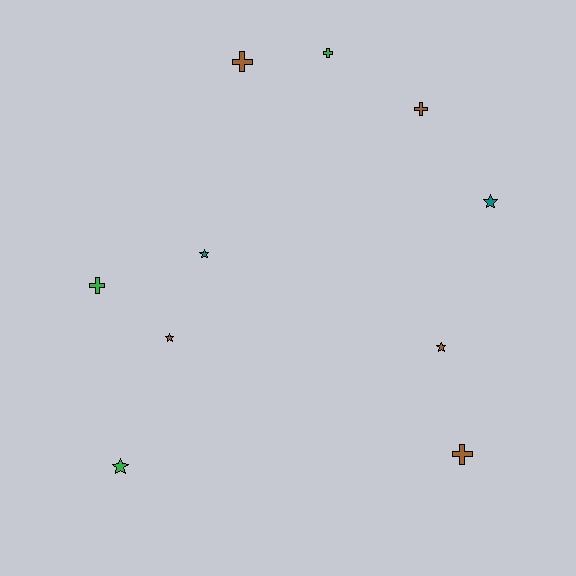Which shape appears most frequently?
Star, with 5 objects.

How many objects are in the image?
There are 10 objects.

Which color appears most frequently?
Brown, with 5 objects.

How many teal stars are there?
There are 2 teal stars.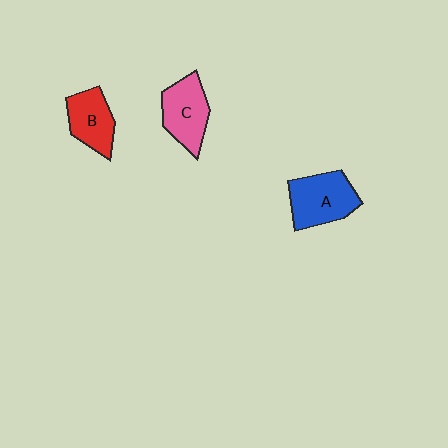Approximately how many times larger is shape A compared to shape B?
Approximately 1.3 times.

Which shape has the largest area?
Shape A (blue).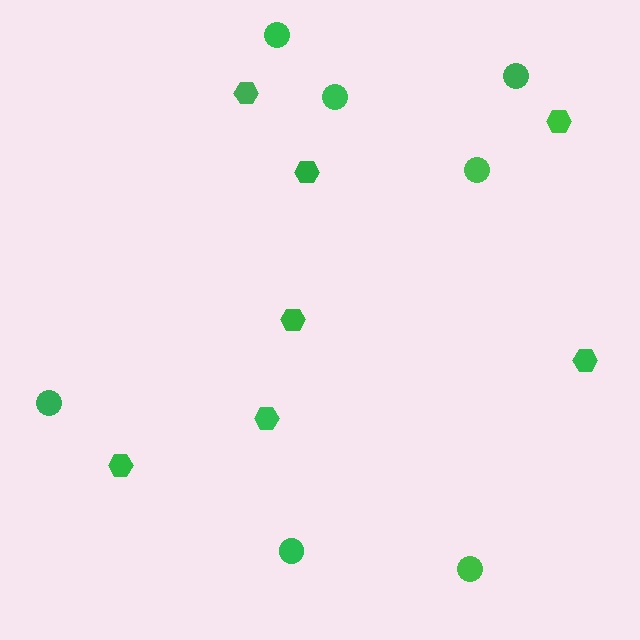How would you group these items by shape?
There are 2 groups: one group of circles (7) and one group of hexagons (7).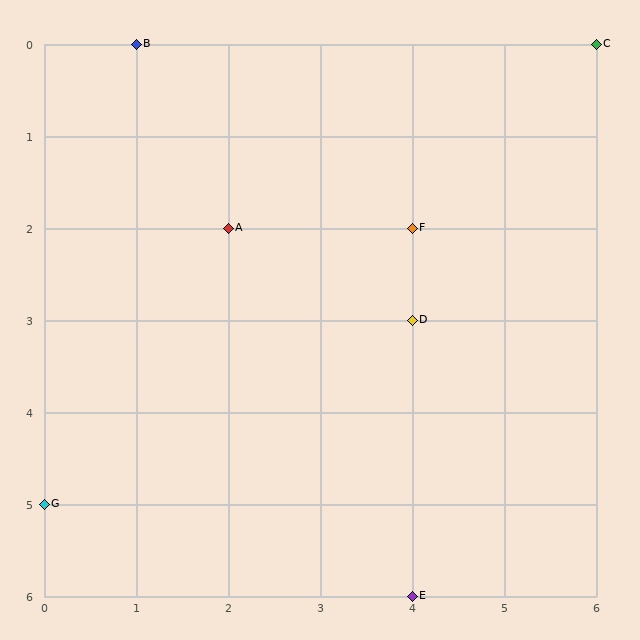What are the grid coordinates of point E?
Point E is at grid coordinates (4, 6).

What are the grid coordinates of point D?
Point D is at grid coordinates (4, 3).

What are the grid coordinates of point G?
Point G is at grid coordinates (0, 5).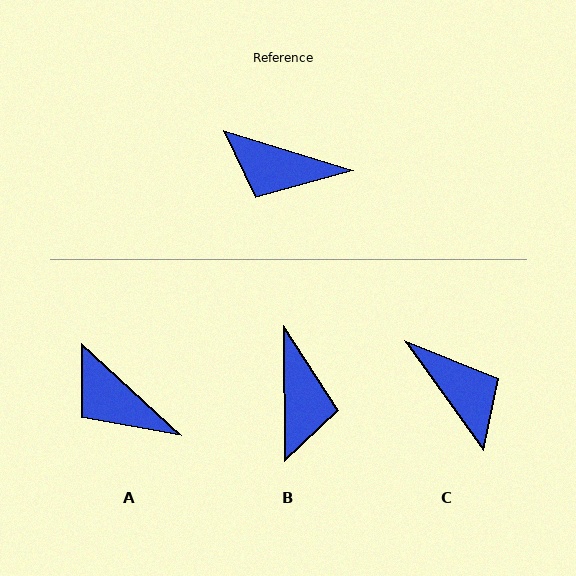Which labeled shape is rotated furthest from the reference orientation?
C, about 143 degrees away.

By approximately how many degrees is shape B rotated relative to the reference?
Approximately 108 degrees counter-clockwise.